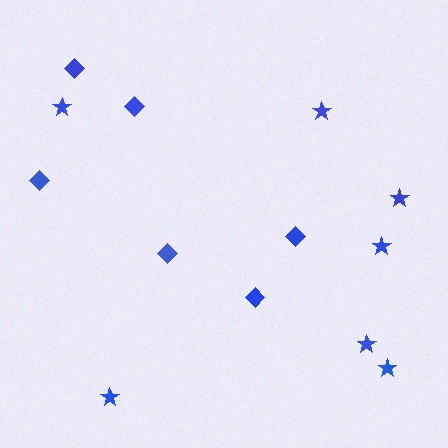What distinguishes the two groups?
There are 2 groups: one group of diamonds (6) and one group of stars (7).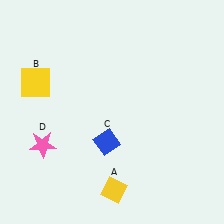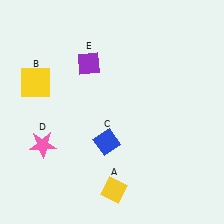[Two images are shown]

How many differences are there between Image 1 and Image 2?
There is 1 difference between the two images.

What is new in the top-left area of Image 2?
A purple diamond (E) was added in the top-left area of Image 2.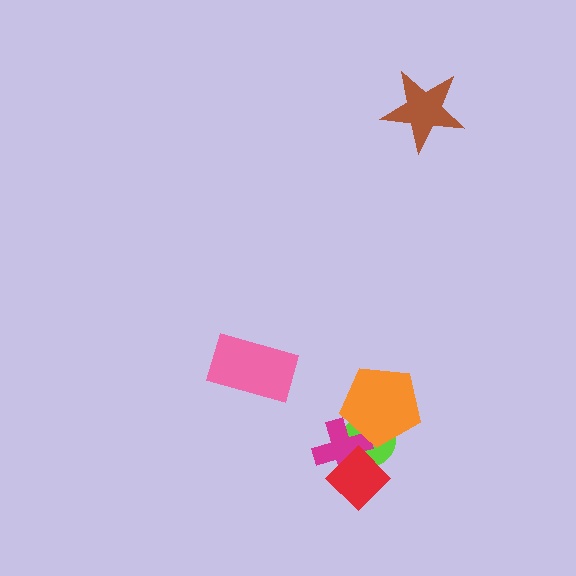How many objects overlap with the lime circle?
3 objects overlap with the lime circle.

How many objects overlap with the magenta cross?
3 objects overlap with the magenta cross.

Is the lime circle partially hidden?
Yes, it is partially covered by another shape.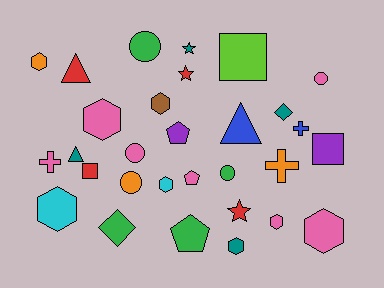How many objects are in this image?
There are 30 objects.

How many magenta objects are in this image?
There are no magenta objects.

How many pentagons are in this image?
There are 3 pentagons.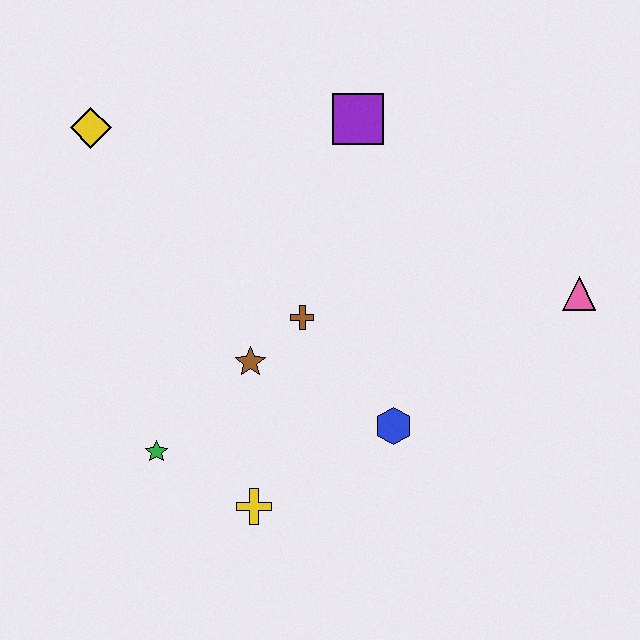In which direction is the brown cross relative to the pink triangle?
The brown cross is to the left of the pink triangle.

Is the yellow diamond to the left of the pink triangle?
Yes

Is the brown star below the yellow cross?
No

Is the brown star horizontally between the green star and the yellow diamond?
No